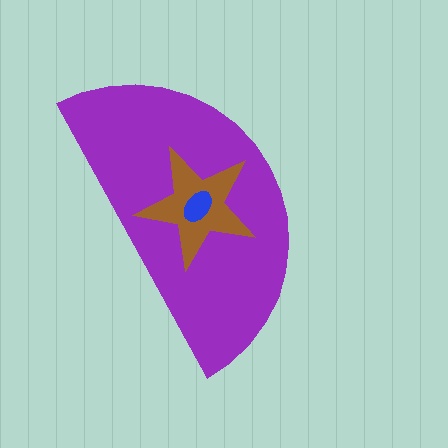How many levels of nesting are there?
3.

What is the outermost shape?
The purple semicircle.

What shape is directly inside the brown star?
The blue ellipse.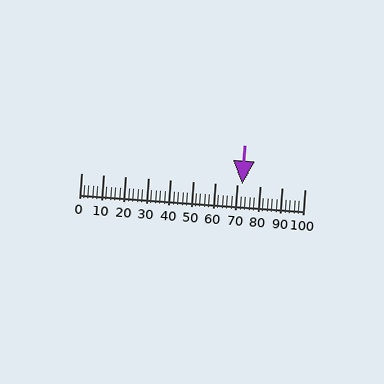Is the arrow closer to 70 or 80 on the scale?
The arrow is closer to 70.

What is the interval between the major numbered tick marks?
The major tick marks are spaced 10 units apart.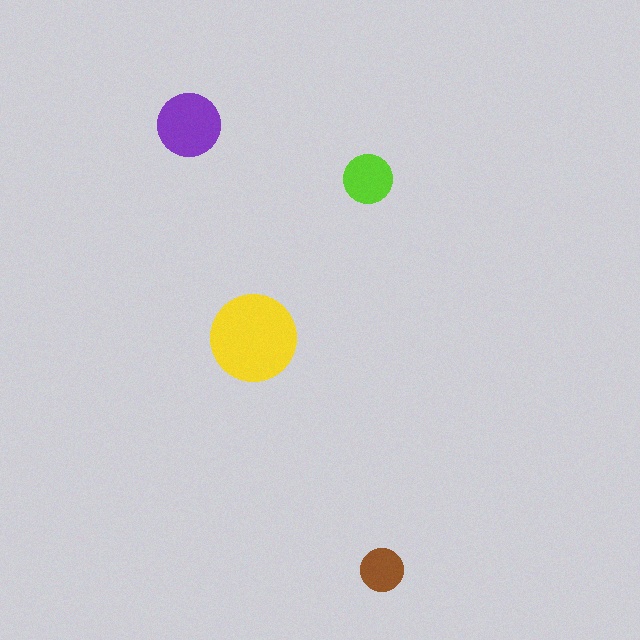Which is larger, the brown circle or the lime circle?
The lime one.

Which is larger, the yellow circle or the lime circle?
The yellow one.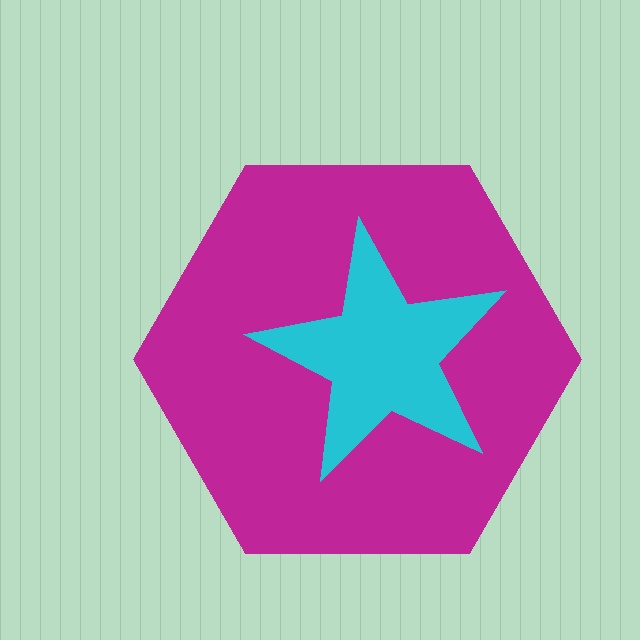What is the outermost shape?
The magenta hexagon.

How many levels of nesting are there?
2.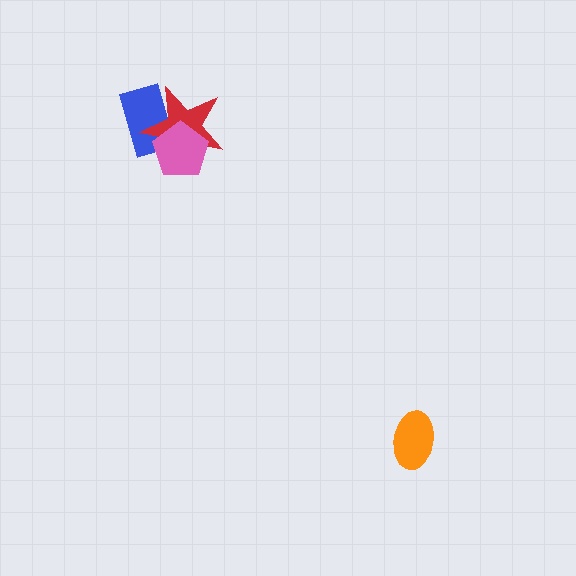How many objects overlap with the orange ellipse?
0 objects overlap with the orange ellipse.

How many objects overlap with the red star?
2 objects overlap with the red star.